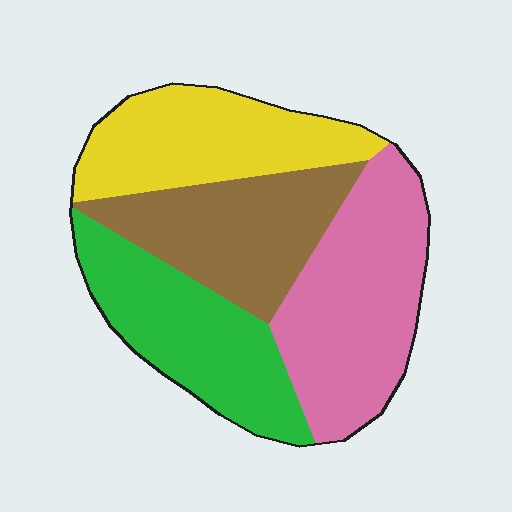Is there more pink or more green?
Pink.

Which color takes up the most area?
Pink, at roughly 30%.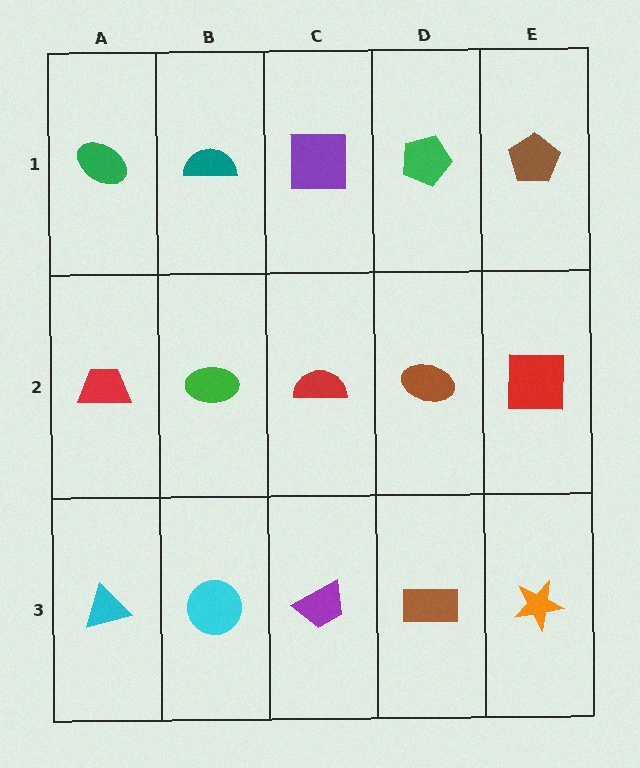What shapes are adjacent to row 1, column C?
A red semicircle (row 2, column C), a teal semicircle (row 1, column B), a green pentagon (row 1, column D).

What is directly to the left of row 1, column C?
A teal semicircle.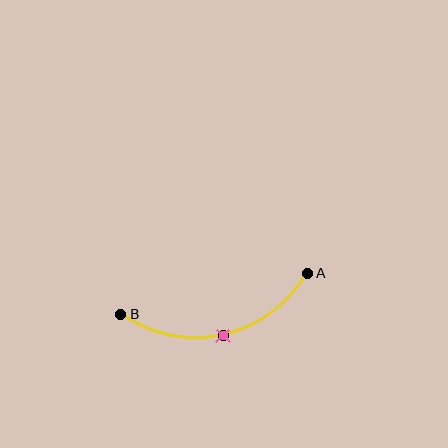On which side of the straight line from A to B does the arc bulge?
The arc bulges below the straight line connecting A and B.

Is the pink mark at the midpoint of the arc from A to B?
Yes. The pink mark lies on the arc at equal arc-length from both A and B — it is the arc midpoint.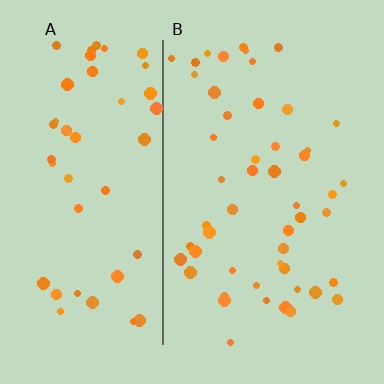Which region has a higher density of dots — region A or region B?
B (the right).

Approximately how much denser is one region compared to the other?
Approximately 1.1× — region B over region A.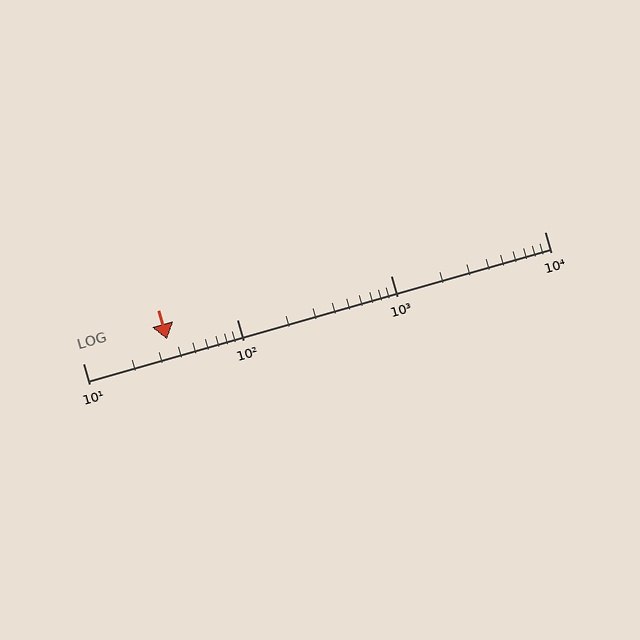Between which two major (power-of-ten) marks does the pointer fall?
The pointer is between 10 and 100.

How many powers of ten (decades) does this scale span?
The scale spans 3 decades, from 10 to 10000.